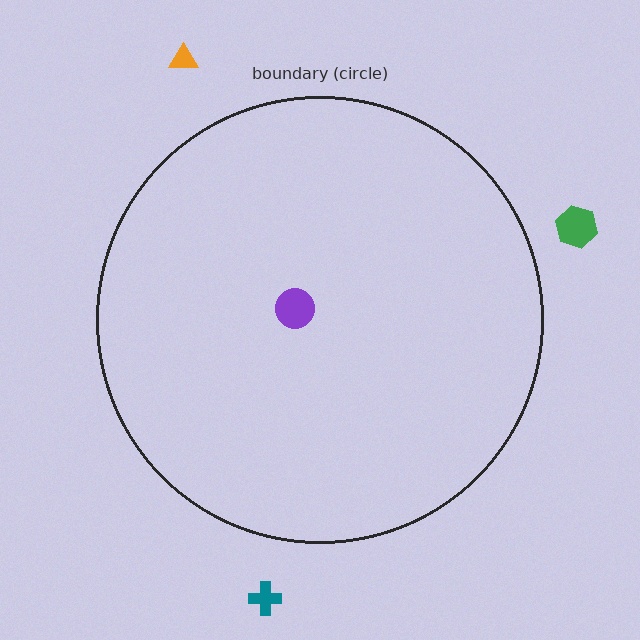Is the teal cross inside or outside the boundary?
Outside.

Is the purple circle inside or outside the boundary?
Inside.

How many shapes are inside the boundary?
1 inside, 3 outside.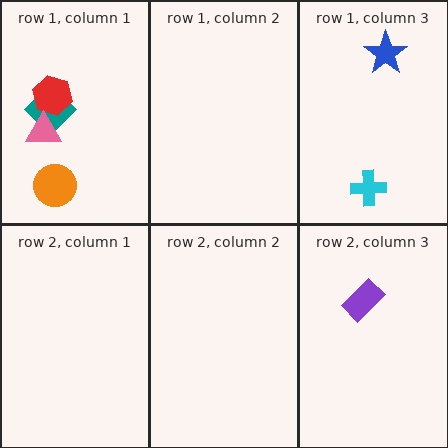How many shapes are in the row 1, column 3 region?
2.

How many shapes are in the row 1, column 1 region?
4.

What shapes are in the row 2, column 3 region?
The purple rectangle.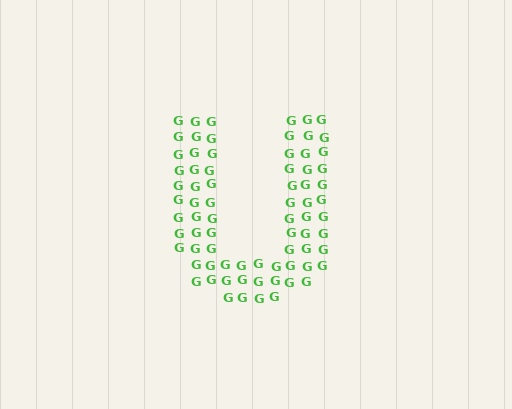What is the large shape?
The large shape is the letter U.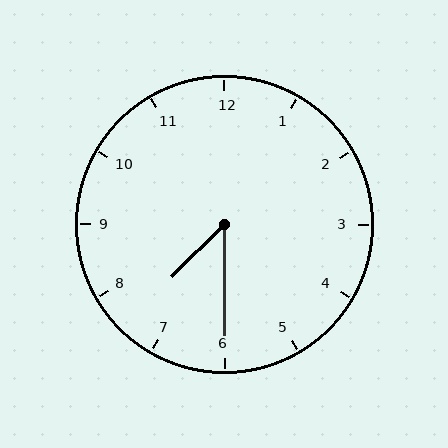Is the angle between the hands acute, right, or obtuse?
It is acute.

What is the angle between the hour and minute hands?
Approximately 45 degrees.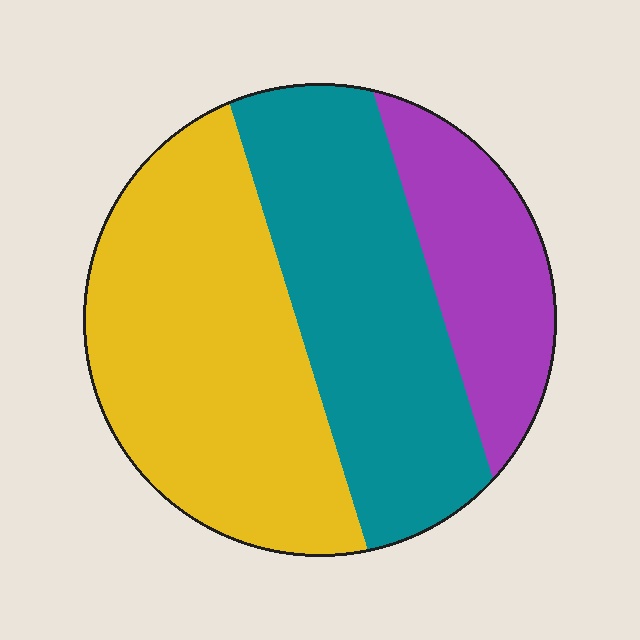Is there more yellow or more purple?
Yellow.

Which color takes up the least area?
Purple, at roughly 20%.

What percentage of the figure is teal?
Teal covers roughly 35% of the figure.